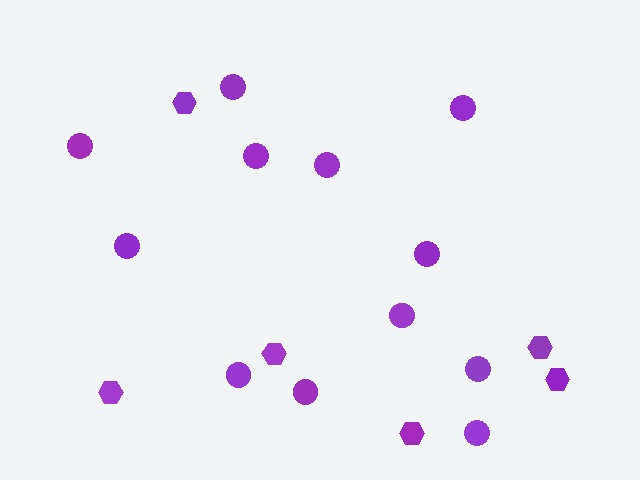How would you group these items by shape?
There are 2 groups: one group of hexagons (6) and one group of circles (12).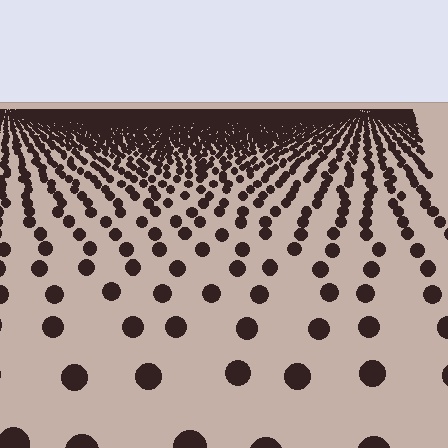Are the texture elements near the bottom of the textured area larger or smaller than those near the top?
Larger. Near the bottom, elements are closer to the viewer and appear at a bigger on-screen size.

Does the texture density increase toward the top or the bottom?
Density increases toward the top.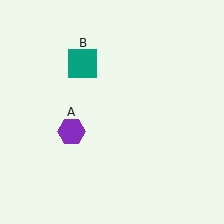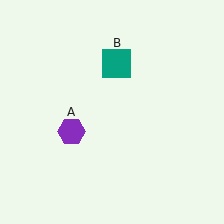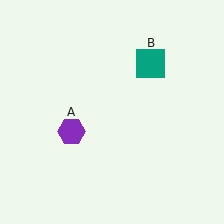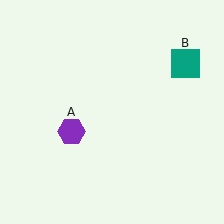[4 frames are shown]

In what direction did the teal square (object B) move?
The teal square (object B) moved right.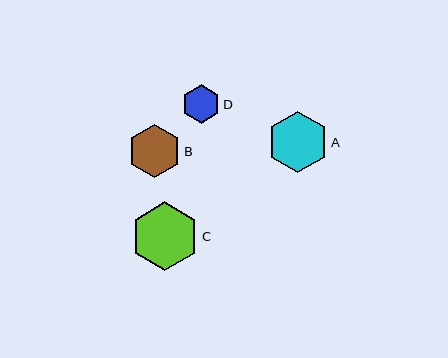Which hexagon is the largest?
Hexagon C is the largest with a size of approximately 68 pixels.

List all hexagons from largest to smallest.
From largest to smallest: C, A, B, D.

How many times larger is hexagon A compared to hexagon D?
Hexagon A is approximately 1.6 times the size of hexagon D.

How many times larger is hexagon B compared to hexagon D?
Hexagon B is approximately 1.4 times the size of hexagon D.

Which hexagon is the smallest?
Hexagon D is the smallest with a size of approximately 39 pixels.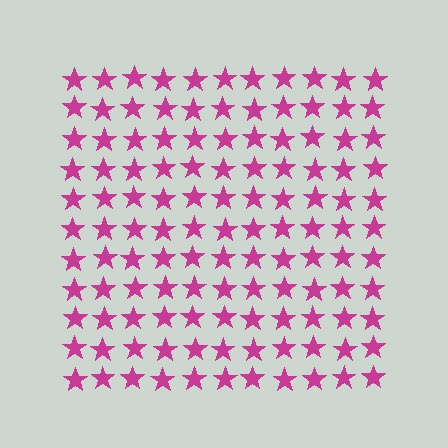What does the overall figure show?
The overall figure shows a square.